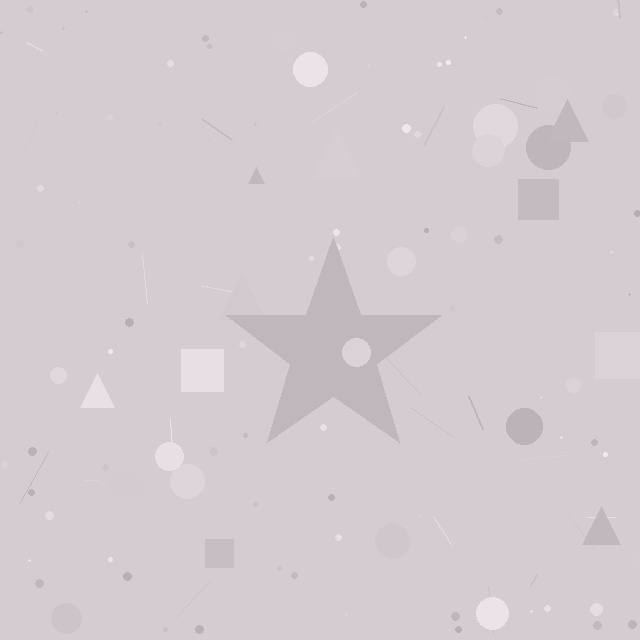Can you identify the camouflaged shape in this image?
The camouflaged shape is a star.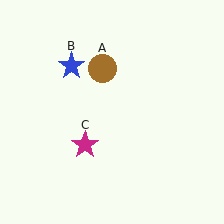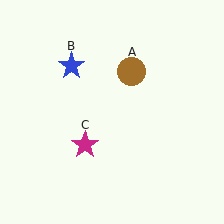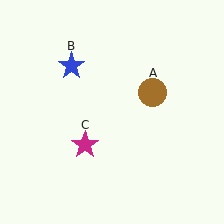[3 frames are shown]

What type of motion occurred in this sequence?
The brown circle (object A) rotated clockwise around the center of the scene.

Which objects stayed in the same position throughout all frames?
Blue star (object B) and magenta star (object C) remained stationary.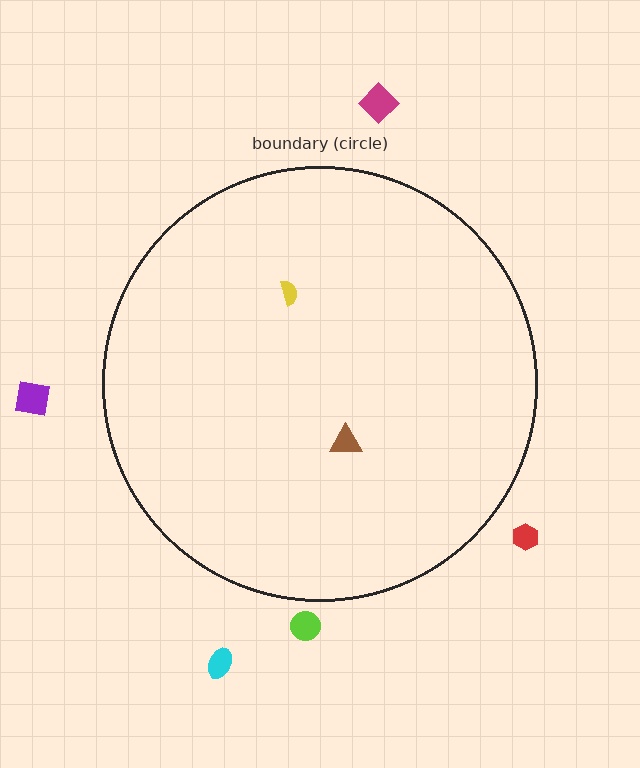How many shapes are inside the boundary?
2 inside, 5 outside.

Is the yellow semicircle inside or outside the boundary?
Inside.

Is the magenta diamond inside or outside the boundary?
Outside.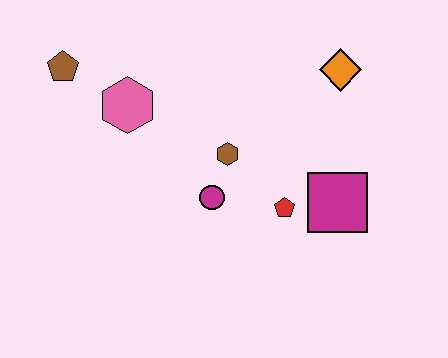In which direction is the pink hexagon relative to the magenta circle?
The pink hexagon is above the magenta circle.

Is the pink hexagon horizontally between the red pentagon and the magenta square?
No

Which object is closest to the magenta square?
The red pentagon is closest to the magenta square.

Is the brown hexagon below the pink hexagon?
Yes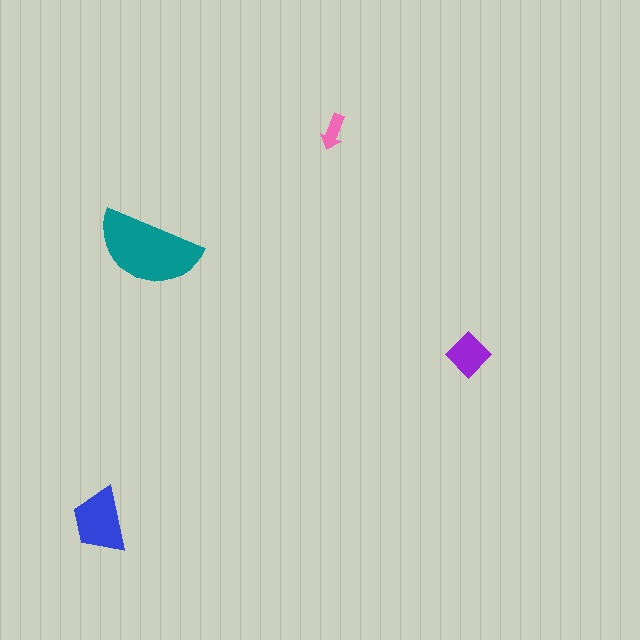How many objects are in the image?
There are 4 objects in the image.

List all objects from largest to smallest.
The teal semicircle, the blue trapezoid, the purple diamond, the pink arrow.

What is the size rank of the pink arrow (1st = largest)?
4th.